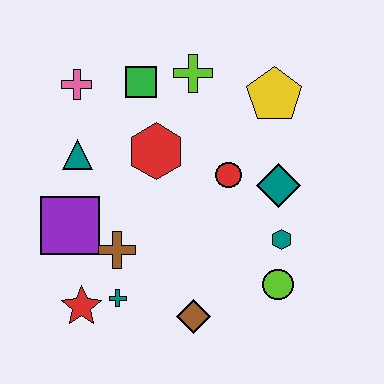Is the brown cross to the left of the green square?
Yes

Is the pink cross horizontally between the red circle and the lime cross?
No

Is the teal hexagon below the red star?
No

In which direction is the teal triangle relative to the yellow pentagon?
The teal triangle is to the left of the yellow pentagon.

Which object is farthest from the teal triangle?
The lime circle is farthest from the teal triangle.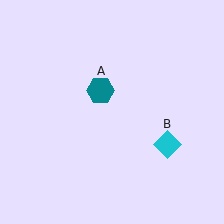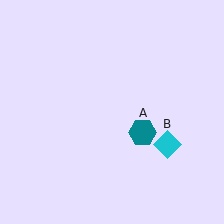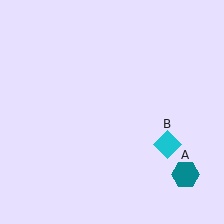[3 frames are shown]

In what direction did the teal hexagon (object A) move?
The teal hexagon (object A) moved down and to the right.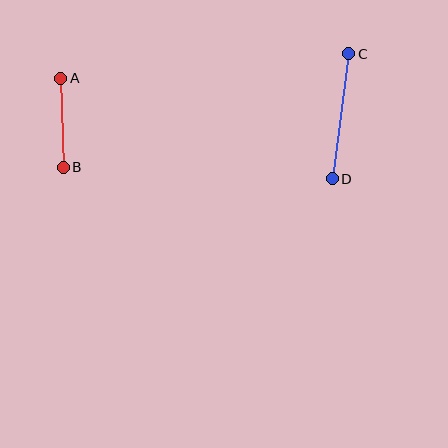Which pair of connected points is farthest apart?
Points C and D are farthest apart.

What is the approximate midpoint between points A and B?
The midpoint is at approximately (62, 123) pixels.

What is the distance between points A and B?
The distance is approximately 89 pixels.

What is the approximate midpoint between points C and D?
The midpoint is at approximately (341, 116) pixels.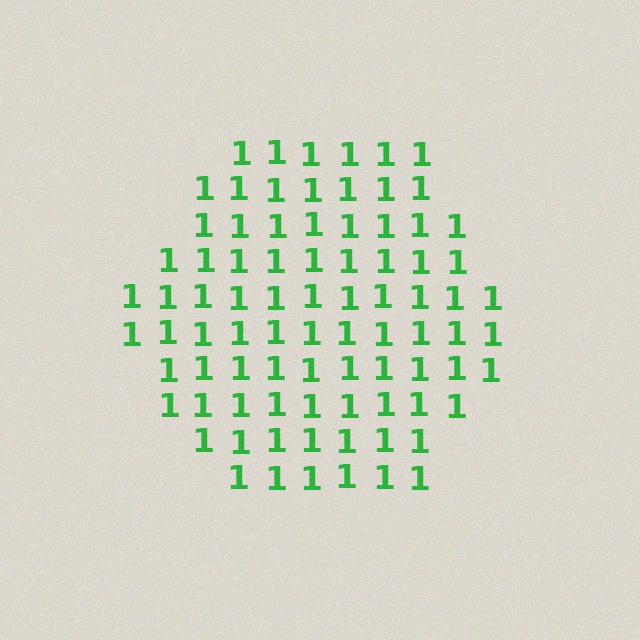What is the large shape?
The large shape is a hexagon.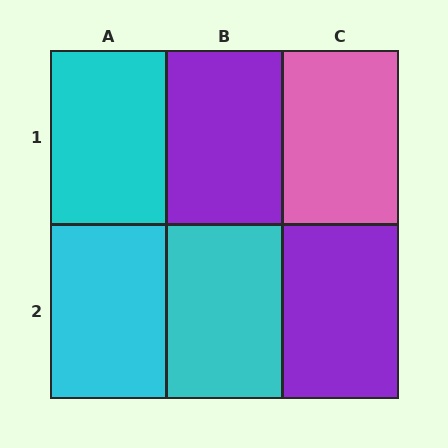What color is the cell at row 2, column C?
Purple.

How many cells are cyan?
3 cells are cyan.